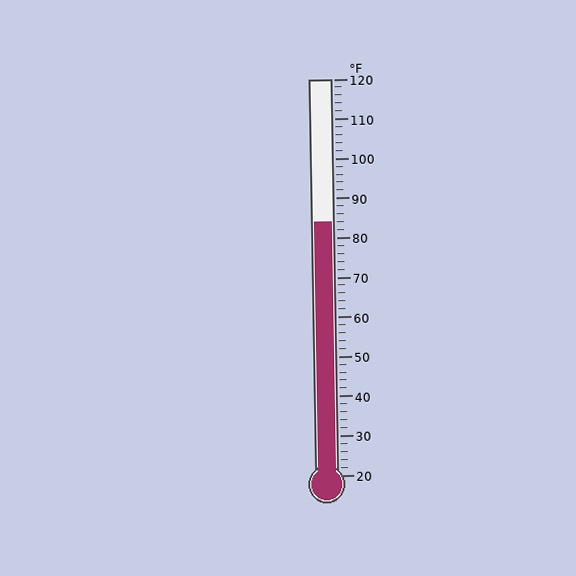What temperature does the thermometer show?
The thermometer shows approximately 84°F.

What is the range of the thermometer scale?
The thermometer scale ranges from 20°F to 120°F.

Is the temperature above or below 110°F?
The temperature is below 110°F.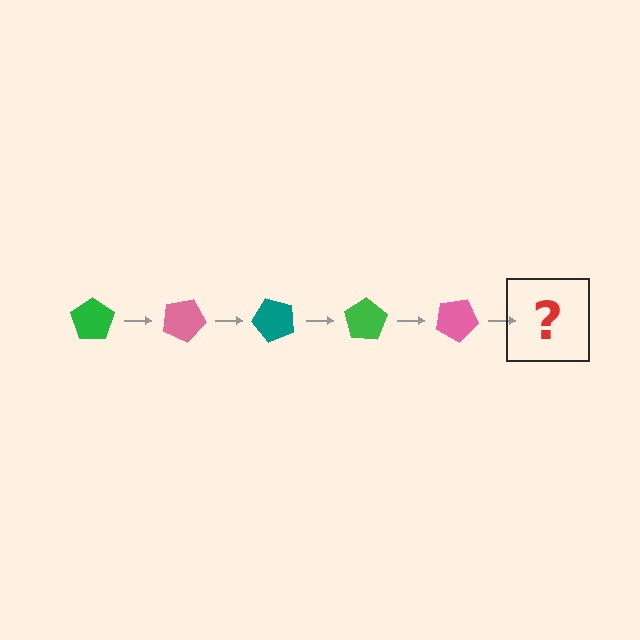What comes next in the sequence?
The next element should be a teal pentagon, rotated 125 degrees from the start.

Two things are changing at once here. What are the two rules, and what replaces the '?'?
The two rules are that it rotates 25 degrees each step and the color cycles through green, pink, and teal. The '?' should be a teal pentagon, rotated 125 degrees from the start.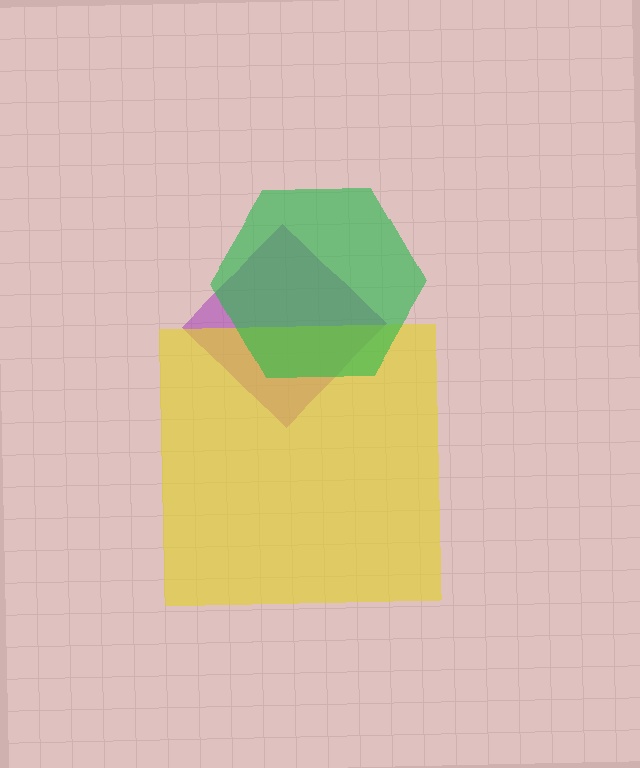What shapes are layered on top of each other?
The layered shapes are: a purple diamond, a yellow square, a green hexagon.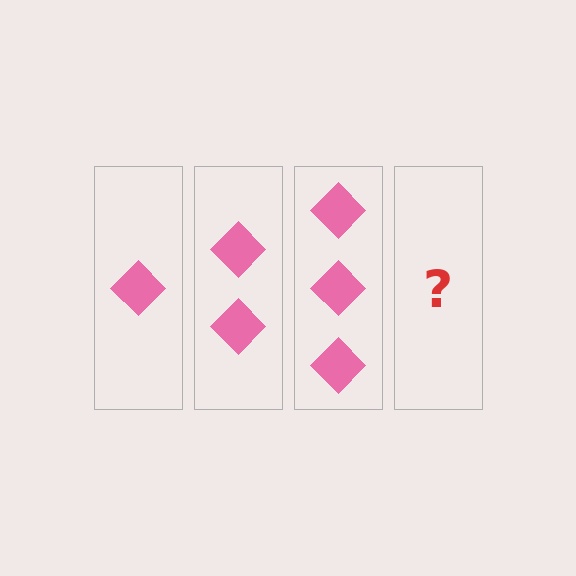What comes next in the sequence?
The next element should be 4 diamonds.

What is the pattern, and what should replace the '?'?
The pattern is that each step adds one more diamond. The '?' should be 4 diamonds.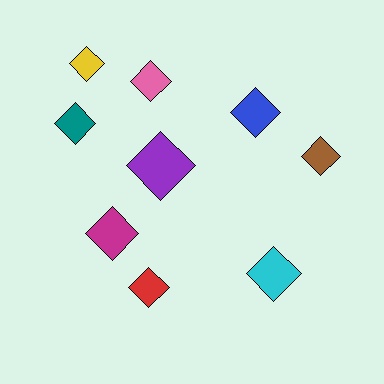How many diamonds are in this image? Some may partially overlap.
There are 9 diamonds.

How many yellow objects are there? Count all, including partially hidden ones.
There is 1 yellow object.